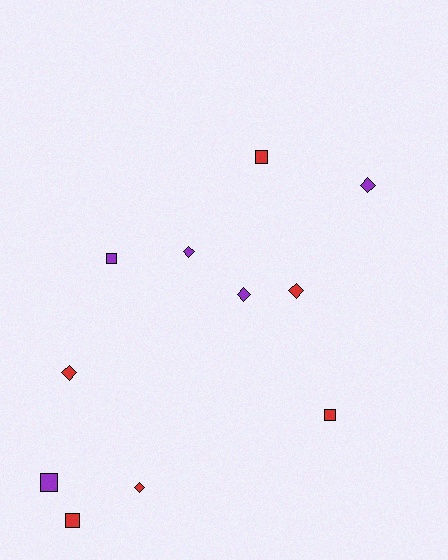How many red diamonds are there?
There are 3 red diamonds.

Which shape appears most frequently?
Diamond, with 6 objects.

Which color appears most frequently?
Red, with 6 objects.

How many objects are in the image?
There are 11 objects.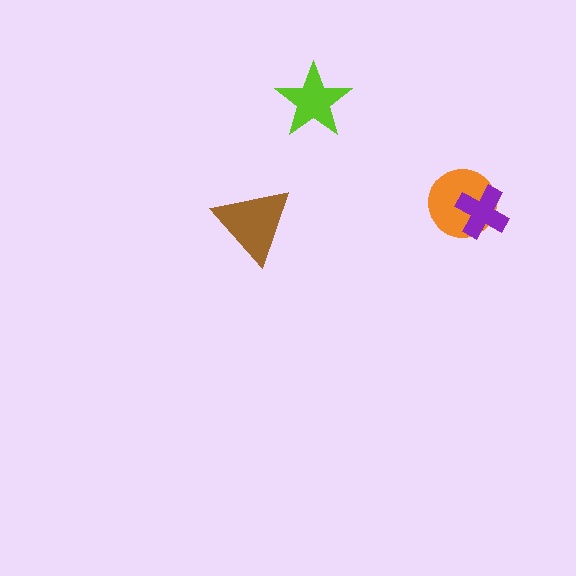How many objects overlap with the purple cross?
1 object overlaps with the purple cross.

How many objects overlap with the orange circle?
1 object overlaps with the orange circle.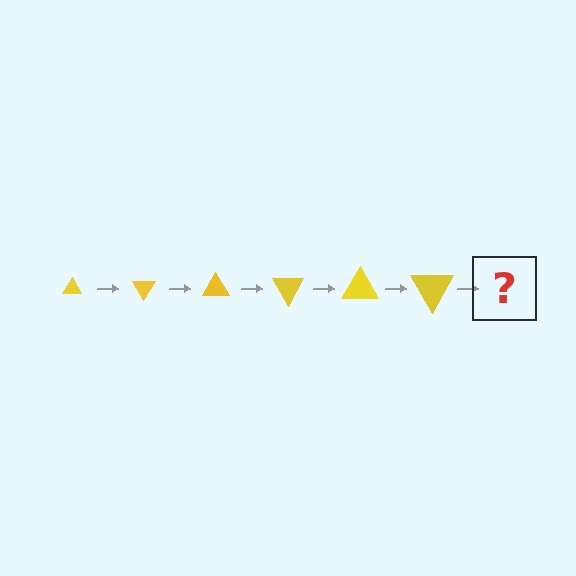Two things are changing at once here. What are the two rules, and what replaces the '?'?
The two rules are that the triangle grows larger each step and it rotates 60 degrees each step. The '?' should be a triangle, larger than the previous one and rotated 360 degrees from the start.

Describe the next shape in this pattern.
It should be a triangle, larger than the previous one and rotated 360 degrees from the start.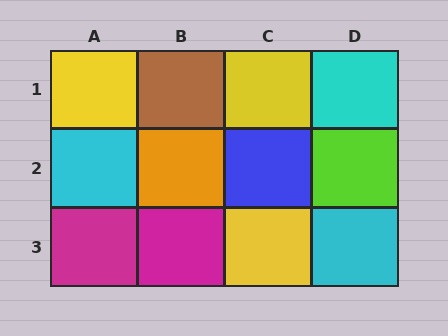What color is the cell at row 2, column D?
Lime.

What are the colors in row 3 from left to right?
Magenta, magenta, yellow, cyan.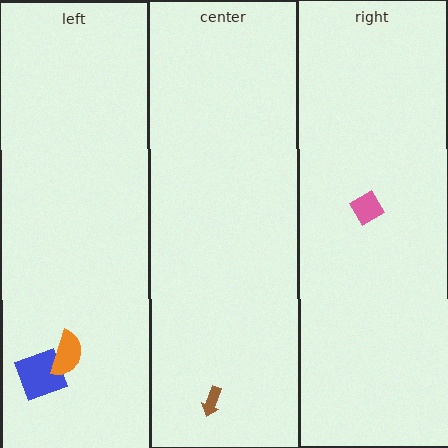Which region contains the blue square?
The left region.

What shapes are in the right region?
The pink diamond.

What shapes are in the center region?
The brown arrow.